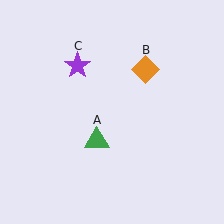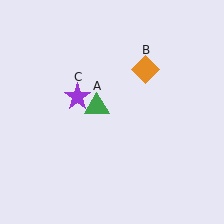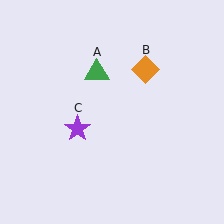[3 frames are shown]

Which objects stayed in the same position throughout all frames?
Orange diamond (object B) remained stationary.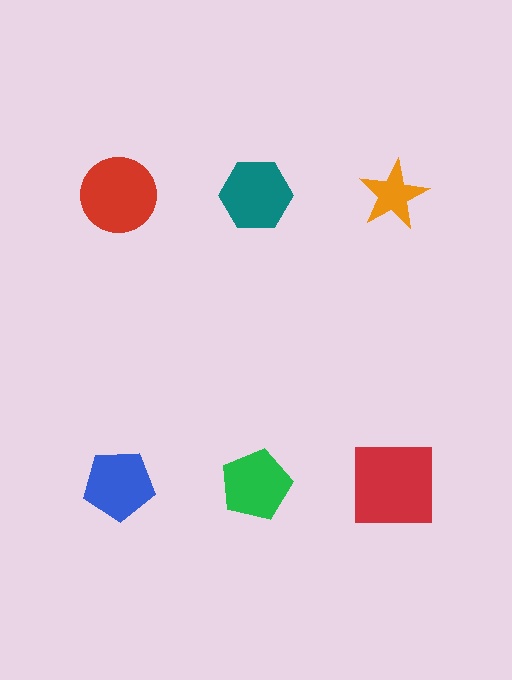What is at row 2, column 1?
A blue pentagon.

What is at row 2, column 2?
A green pentagon.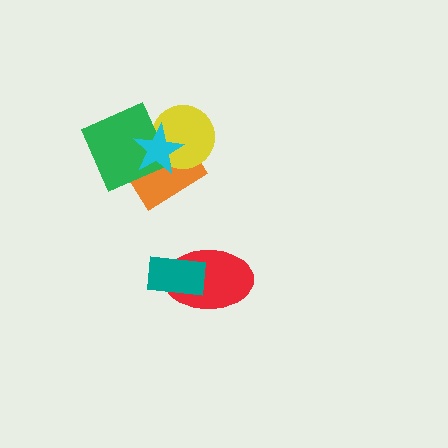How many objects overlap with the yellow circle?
3 objects overlap with the yellow circle.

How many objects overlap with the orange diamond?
3 objects overlap with the orange diamond.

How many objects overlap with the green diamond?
3 objects overlap with the green diamond.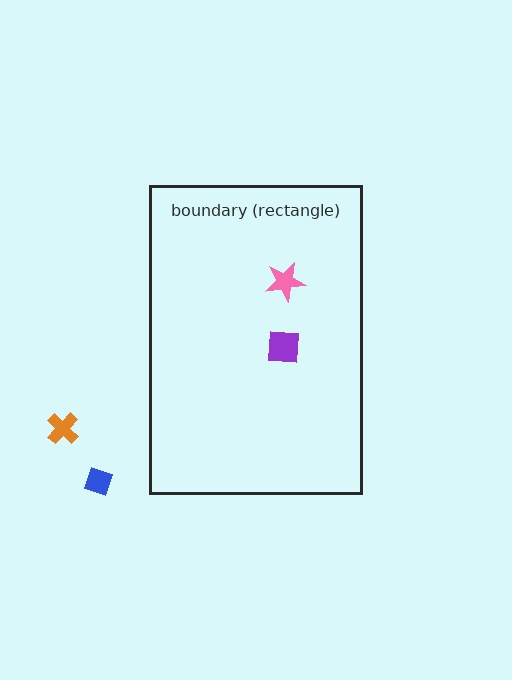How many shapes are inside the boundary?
2 inside, 2 outside.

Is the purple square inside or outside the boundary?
Inside.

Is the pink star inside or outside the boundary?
Inside.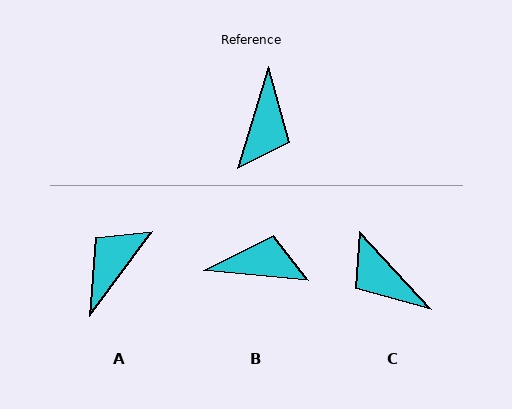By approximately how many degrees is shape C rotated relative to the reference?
Approximately 121 degrees clockwise.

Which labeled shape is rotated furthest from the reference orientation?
A, about 160 degrees away.